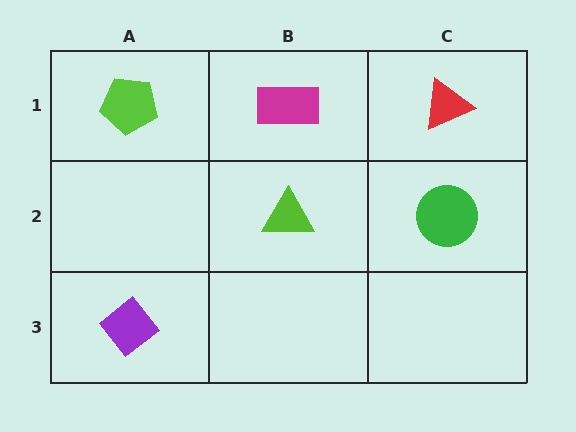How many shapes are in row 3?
1 shape.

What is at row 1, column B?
A magenta rectangle.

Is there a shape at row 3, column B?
No, that cell is empty.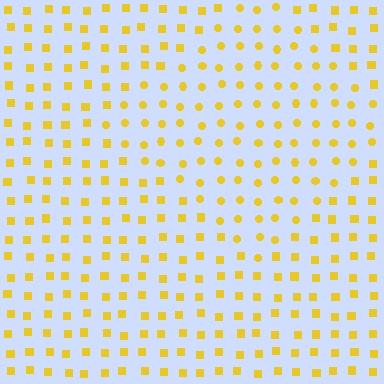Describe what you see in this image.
The image is filled with small yellow elements arranged in a uniform grid. A diamond-shaped region contains circles, while the surrounding area contains squares. The boundary is defined purely by the change in element shape.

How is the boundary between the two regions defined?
The boundary is defined by a change in element shape: circles inside vs. squares outside. All elements share the same color and spacing.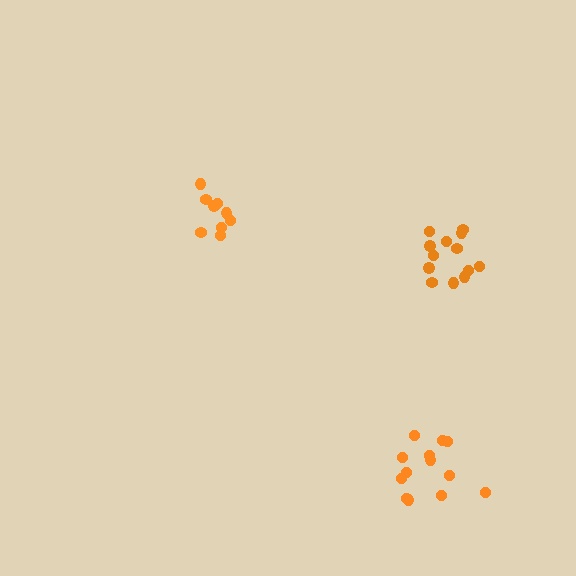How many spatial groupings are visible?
There are 3 spatial groupings.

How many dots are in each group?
Group 1: 9 dots, Group 2: 13 dots, Group 3: 13 dots (35 total).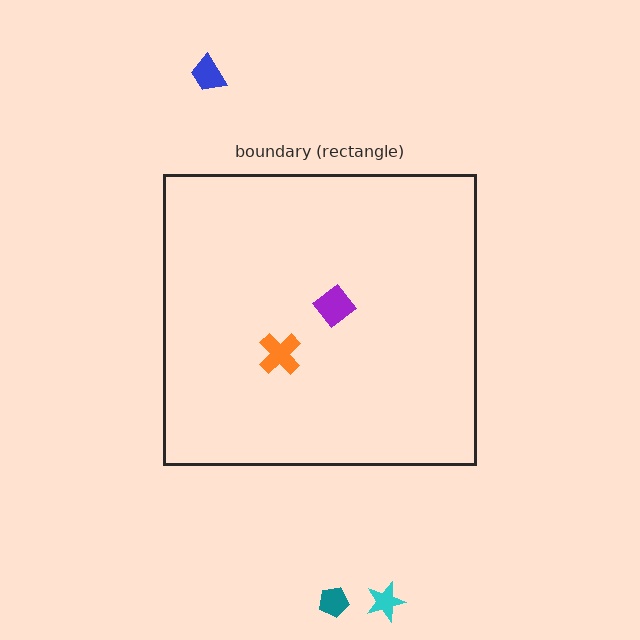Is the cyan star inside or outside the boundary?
Outside.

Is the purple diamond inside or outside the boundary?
Inside.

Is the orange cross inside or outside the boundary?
Inside.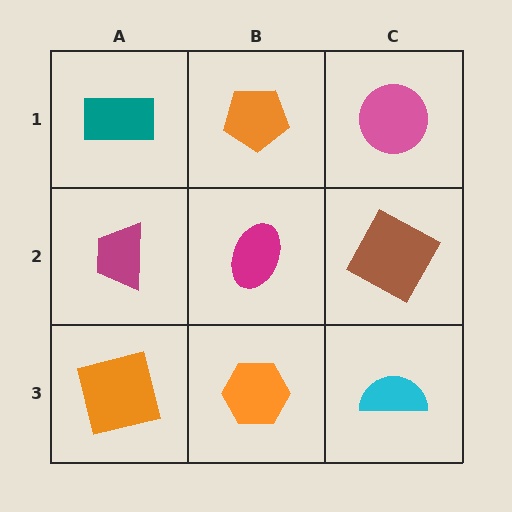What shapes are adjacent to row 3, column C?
A brown square (row 2, column C), an orange hexagon (row 3, column B).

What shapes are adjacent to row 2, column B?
An orange pentagon (row 1, column B), an orange hexagon (row 3, column B), a magenta trapezoid (row 2, column A), a brown square (row 2, column C).